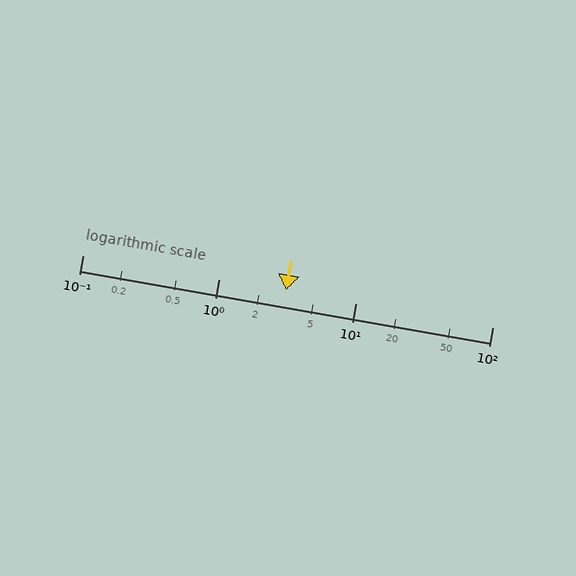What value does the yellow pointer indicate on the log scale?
The pointer indicates approximately 3.1.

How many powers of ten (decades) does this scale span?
The scale spans 3 decades, from 0.1 to 100.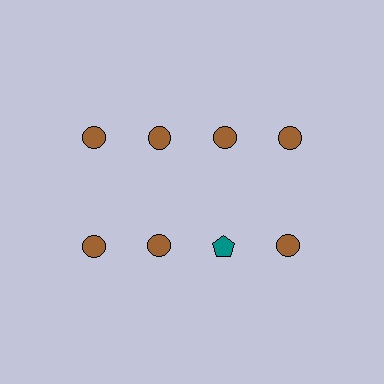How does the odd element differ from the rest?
It differs in both color (teal instead of brown) and shape (pentagon instead of circle).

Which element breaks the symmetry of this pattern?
The teal pentagon in the second row, center column breaks the symmetry. All other shapes are brown circles.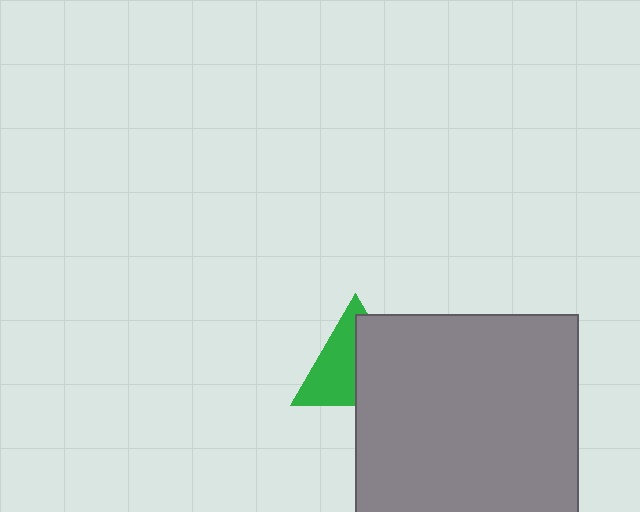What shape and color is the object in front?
The object in front is a gray rectangle.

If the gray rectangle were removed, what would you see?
You would see the complete green triangle.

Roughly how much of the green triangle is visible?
About half of it is visible (roughly 52%).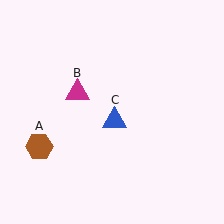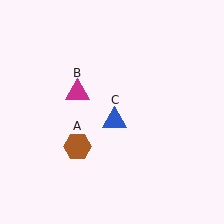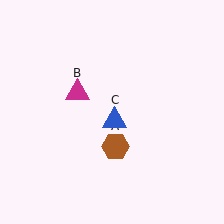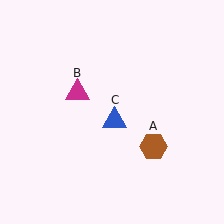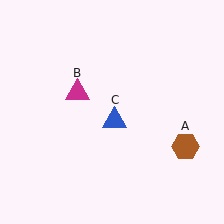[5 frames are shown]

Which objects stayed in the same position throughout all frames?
Magenta triangle (object B) and blue triangle (object C) remained stationary.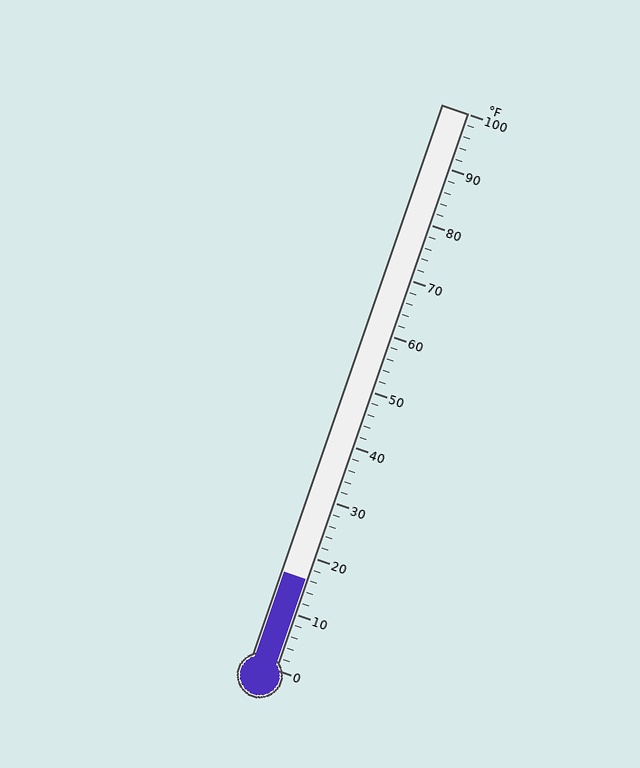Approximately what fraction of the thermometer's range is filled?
The thermometer is filled to approximately 15% of its range.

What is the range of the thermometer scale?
The thermometer scale ranges from 0°F to 100°F.